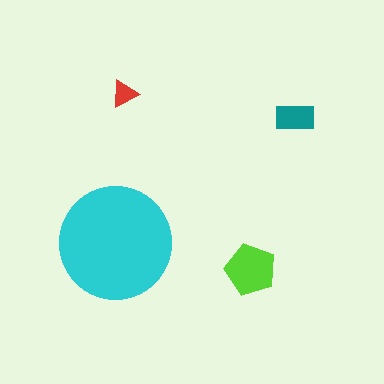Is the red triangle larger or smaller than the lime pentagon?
Smaller.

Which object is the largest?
The cyan circle.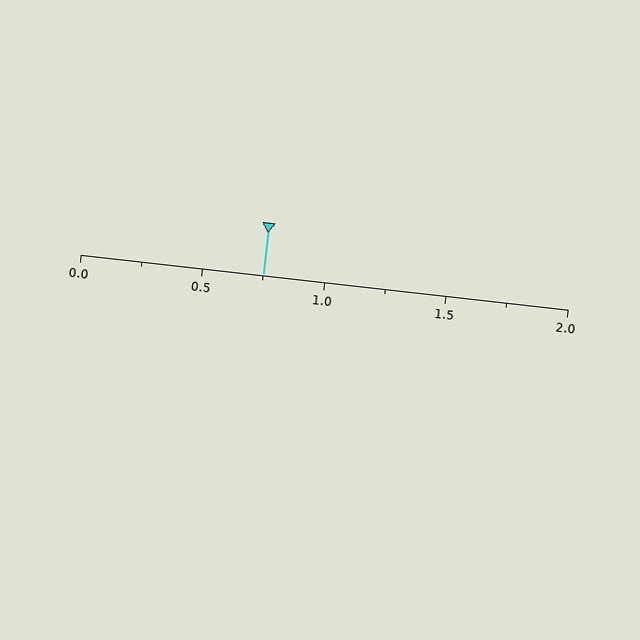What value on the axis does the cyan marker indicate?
The marker indicates approximately 0.75.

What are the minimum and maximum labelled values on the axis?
The axis runs from 0.0 to 2.0.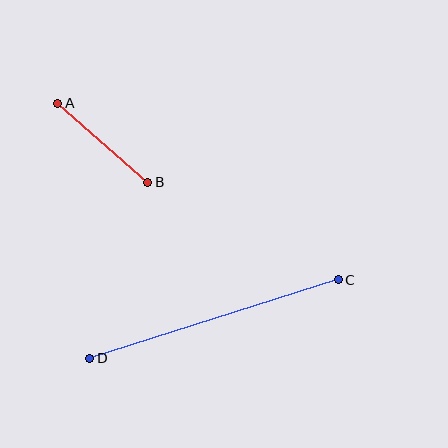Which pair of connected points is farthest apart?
Points C and D are farthest apart.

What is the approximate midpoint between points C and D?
The midpoint is at approximately (214, 319) pixels.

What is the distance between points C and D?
The distance is approximately 261 pixels.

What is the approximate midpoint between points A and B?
The midpoint is at approximately (103, 143) pixels.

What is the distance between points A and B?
The distance is approximately 120 pixels.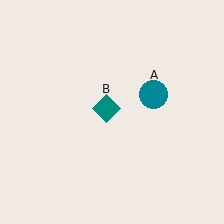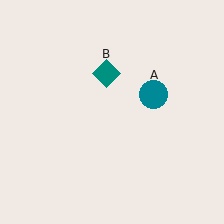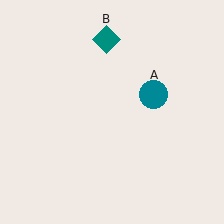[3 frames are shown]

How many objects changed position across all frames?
1 object changed position: teal diamond (object B).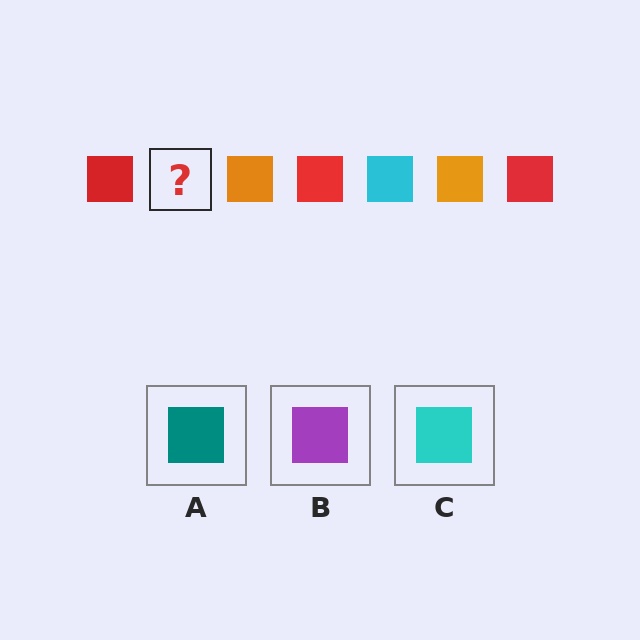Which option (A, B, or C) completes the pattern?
C.